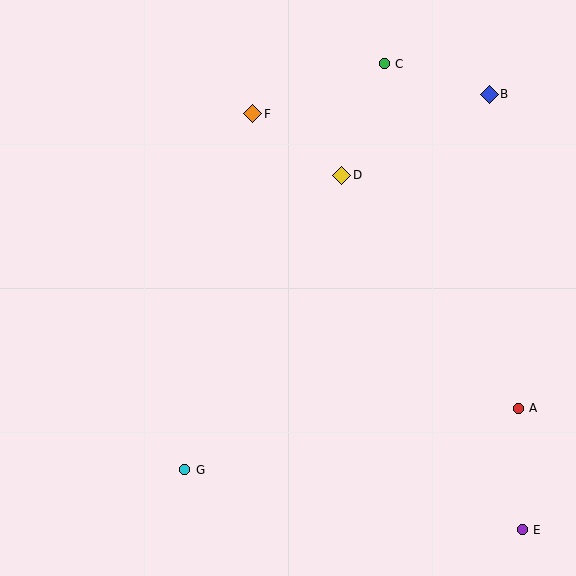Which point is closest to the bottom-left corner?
Point G is closest to the bottom-left corner.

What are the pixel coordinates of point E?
Point E is at (522, 530).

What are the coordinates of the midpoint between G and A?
The midpoint between G and A is at (352, 439).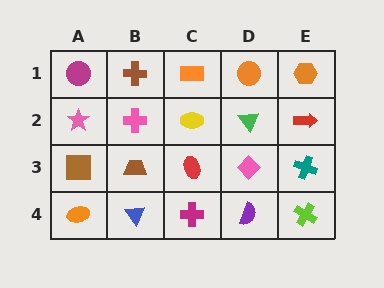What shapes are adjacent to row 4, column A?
A brown square (row 3, column A), a blue triangle (row 4, column B).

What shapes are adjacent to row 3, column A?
A pink star (row 2, column A), an orange ellipse (row 4, column A), a brown trapezoid (row 3, column B).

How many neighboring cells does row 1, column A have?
2.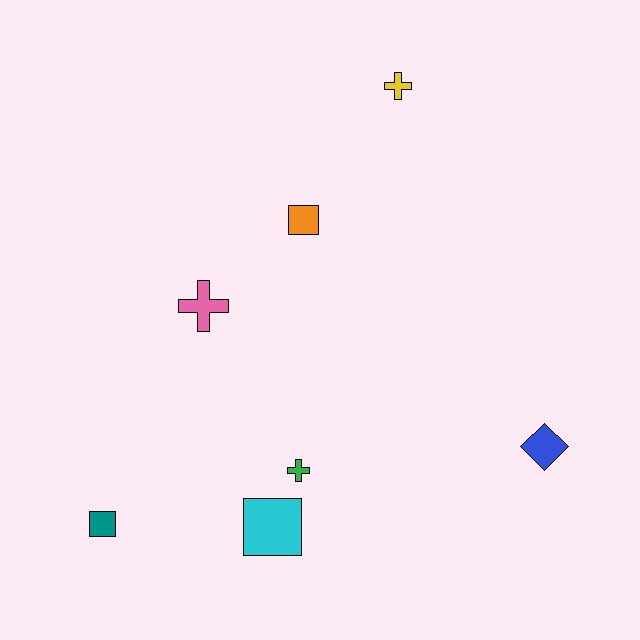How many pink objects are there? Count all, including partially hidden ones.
There is 1 pink object.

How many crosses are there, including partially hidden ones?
There are 3 crosses.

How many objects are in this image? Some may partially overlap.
There are 7 objects.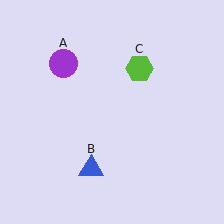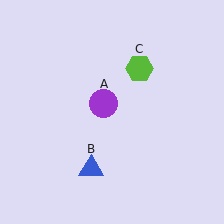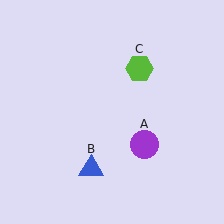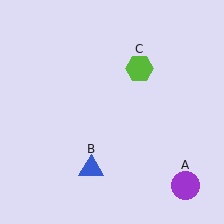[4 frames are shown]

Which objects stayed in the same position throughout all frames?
Blue triangle (object B) and lime hexagon (object C) remained stationary.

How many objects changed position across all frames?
1 object changed position: purple circle (object A).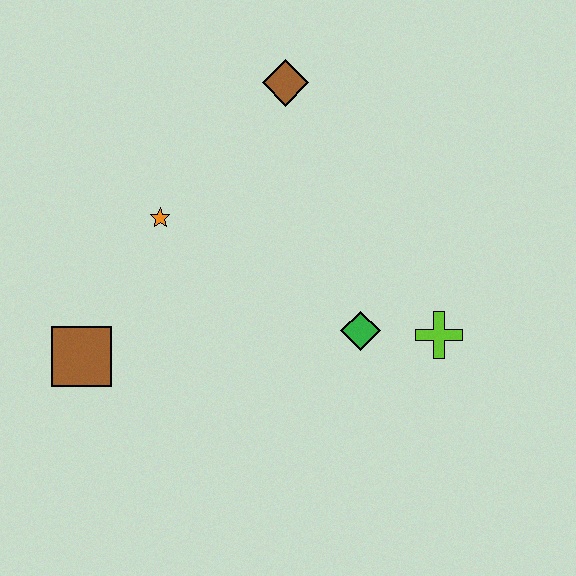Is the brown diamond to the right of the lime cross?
No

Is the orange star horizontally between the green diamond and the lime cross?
No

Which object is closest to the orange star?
The brown square is closest to the orange star.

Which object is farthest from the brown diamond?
The brown square is farthest from the brown diamond.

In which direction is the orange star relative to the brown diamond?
The orange star is below the brown diamond.